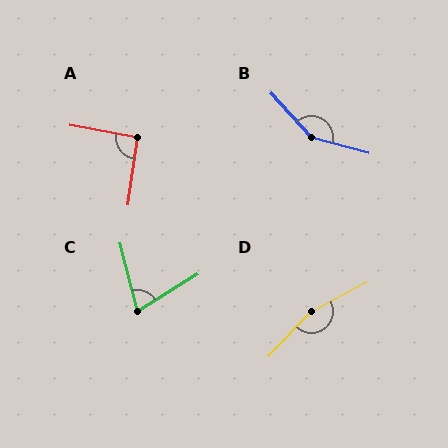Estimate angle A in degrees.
Approximately 92 degrees.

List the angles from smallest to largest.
C (72°), A (92°), B (147°), D (162°).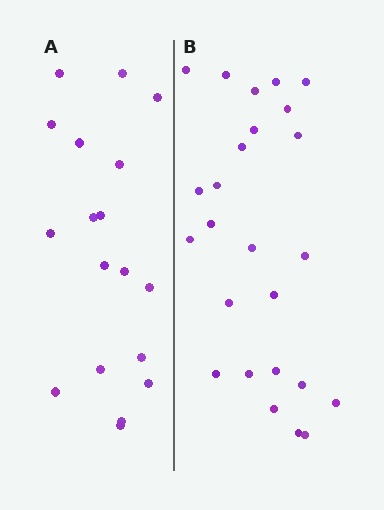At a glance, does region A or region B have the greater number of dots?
Region B (the right region) has more dots.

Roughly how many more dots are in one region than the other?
Region B has roughly 8 or so more dots than region A.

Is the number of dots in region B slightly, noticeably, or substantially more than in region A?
Region B has noticeably more, but not dramatically so. The ratio is roughly 1.4 to 1.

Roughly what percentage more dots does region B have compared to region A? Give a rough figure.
About 40% more.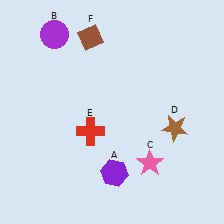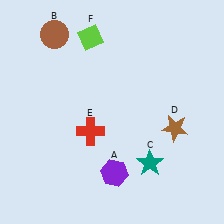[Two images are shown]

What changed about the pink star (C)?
In Image 1, C is pink. In Image 2, it changed to teal.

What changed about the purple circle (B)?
In Image 1, B is purple. In Image 2, it changed to brown.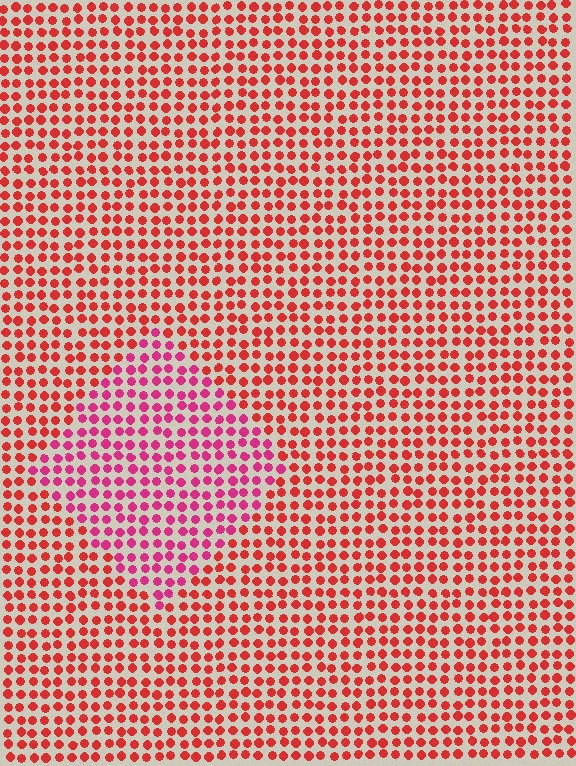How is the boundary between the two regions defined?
The boundary is defined purely by a slight shift in hue (about 31 degrees). Spacing, size, and orientation are identical on both sides.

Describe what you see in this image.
The image is filled with small red elements in a uniform arrangement. A diamond-shaped region is visible where the elements are tinted to a slightly different hue, forming a subtle color boundary.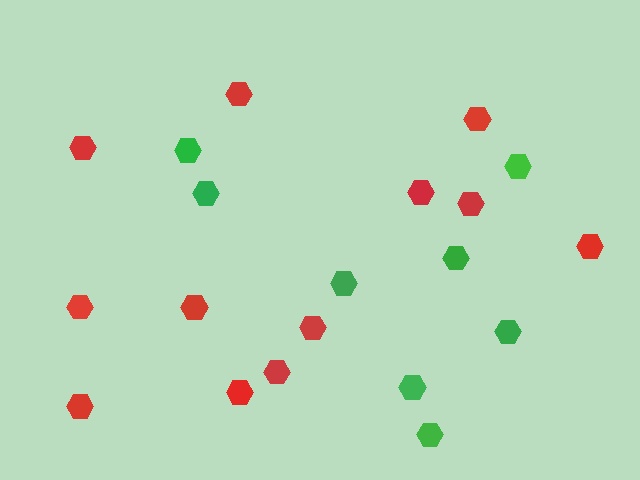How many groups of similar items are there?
There are 2 groups: one group of green hexagons (8) and one group of red hexagons (12).